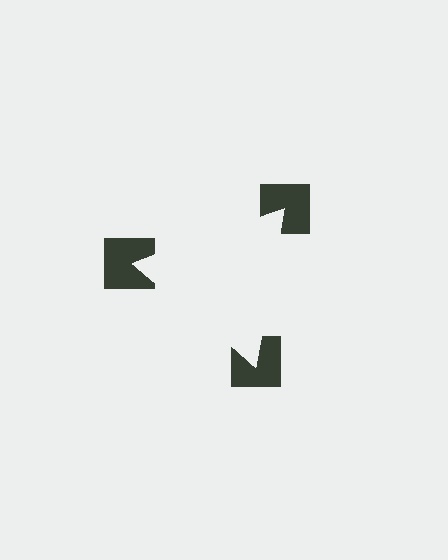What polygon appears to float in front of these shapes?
An illusory triangle — its edges are inferred from the aligned wedge cuts in the notched squares, not physically drawn.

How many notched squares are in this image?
There are 3 — one at each vertex of the illusory triangle.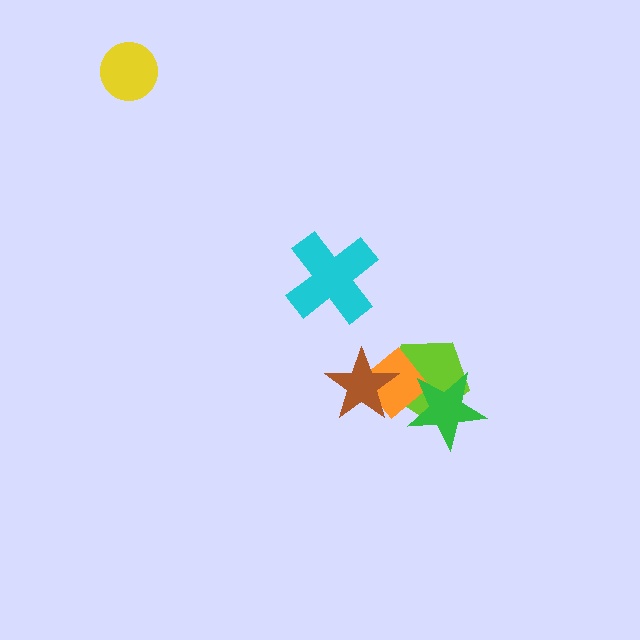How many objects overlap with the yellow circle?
0 objects overlap with the yellow circle.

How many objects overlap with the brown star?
2 objects overlap with the brown star.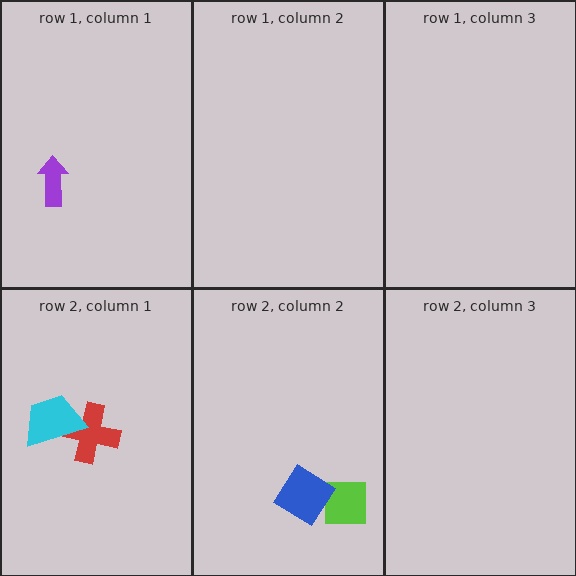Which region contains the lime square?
The row 2, column 2 region.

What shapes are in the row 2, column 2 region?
The lime square, the blue diamond.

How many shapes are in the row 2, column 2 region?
2.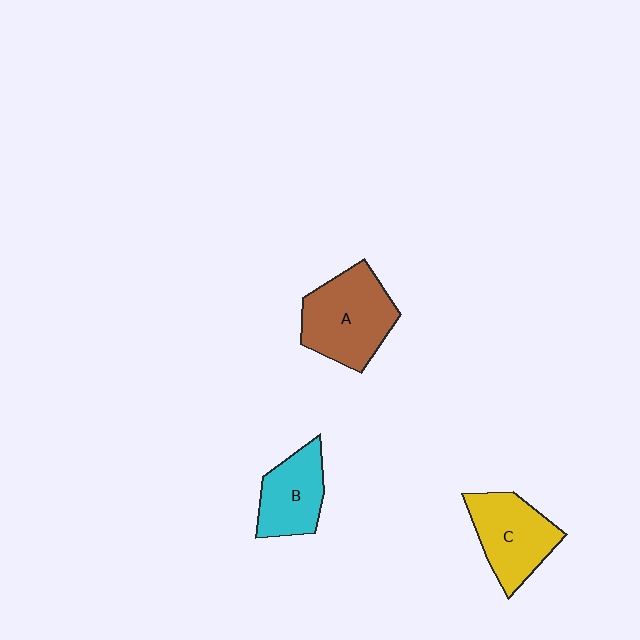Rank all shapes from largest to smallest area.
From largest to smallest: A (brown), C (yellow), B (cyan).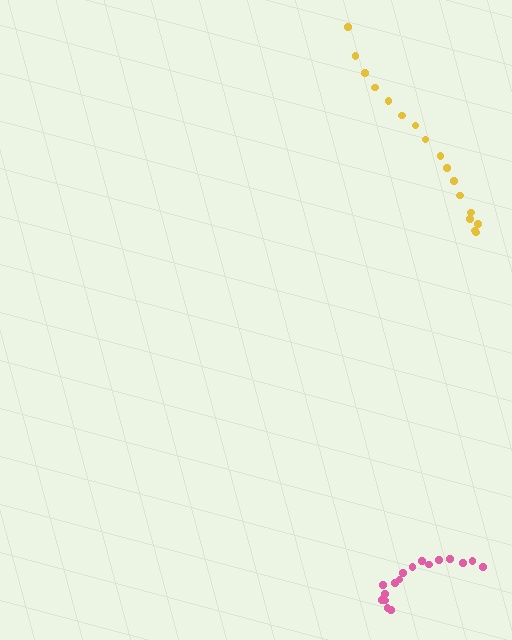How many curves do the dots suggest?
There are 2 distinct paths.